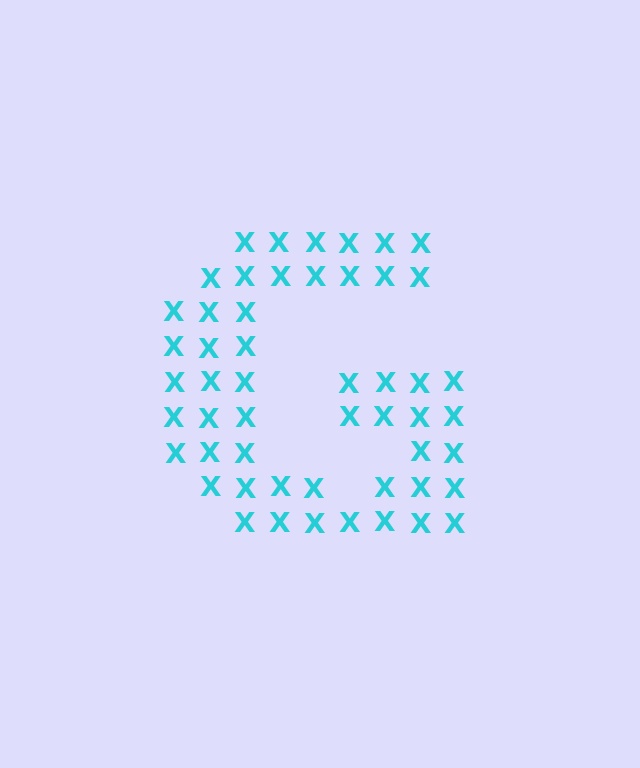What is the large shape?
The large shape is the letter G.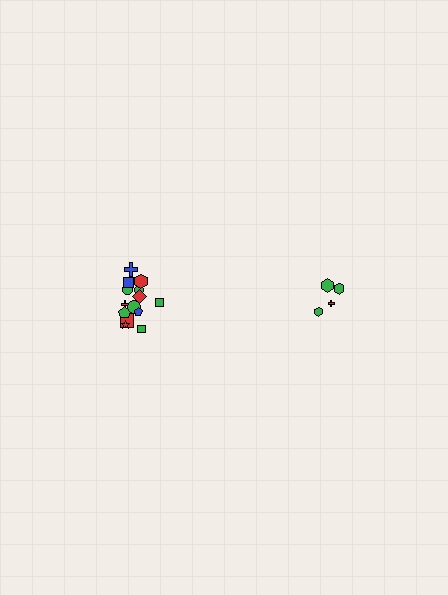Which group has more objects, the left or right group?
The left group.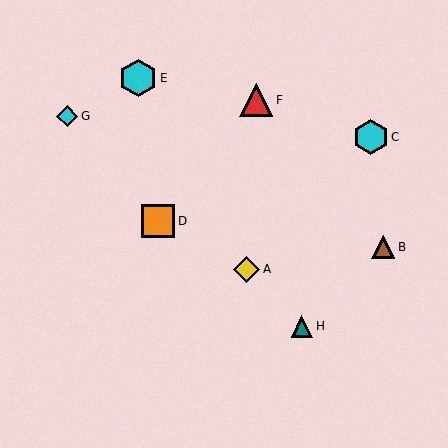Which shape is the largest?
The cyan hexagon (labeled E) is the largest.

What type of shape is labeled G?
Shape G is a cyan diamond.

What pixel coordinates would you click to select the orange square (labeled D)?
Click at (158, 221) to select the orange square D.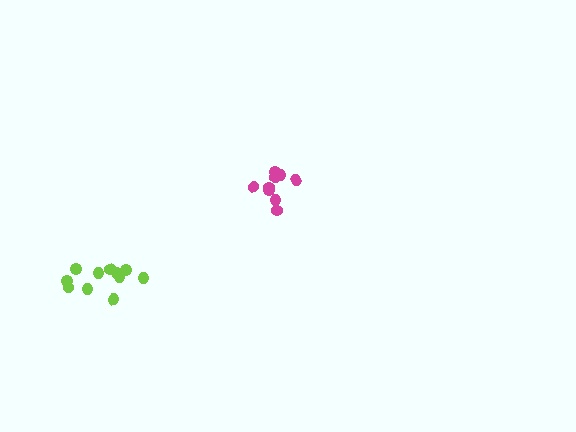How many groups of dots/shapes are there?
There are 2 groups.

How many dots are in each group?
Group 1: 9 dots, Group 2: 11 dots (20 total).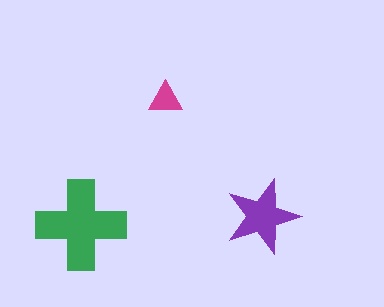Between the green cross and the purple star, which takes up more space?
The green cross.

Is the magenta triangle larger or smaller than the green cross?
Smaller.